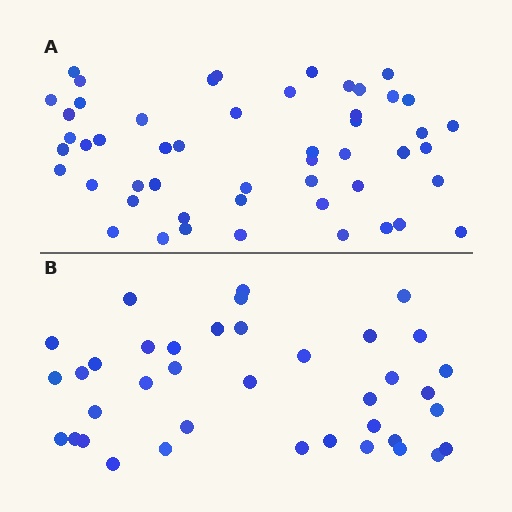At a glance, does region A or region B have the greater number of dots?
Region A (the top region) has more dots.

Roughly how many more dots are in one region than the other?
Region A has approximately 15 more dots than region B.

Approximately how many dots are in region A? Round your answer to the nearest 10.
About 50 dots. (The exact count is 51, which rounds to 50.)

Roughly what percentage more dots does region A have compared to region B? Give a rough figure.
About 35% more.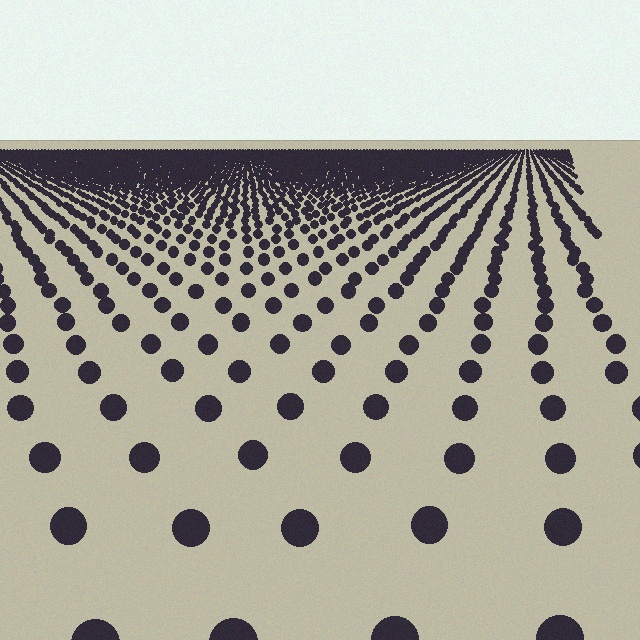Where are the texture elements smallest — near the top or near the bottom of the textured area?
Near the top.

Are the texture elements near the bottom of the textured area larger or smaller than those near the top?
Larger. Near the bottom, elements are closer to the viewer and appear at a bigger on-screen size.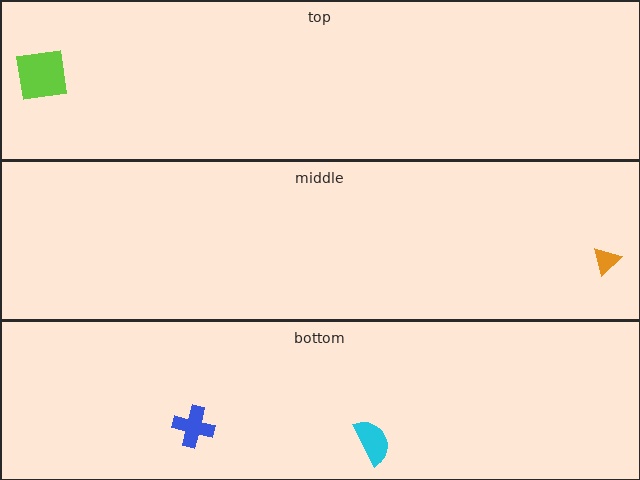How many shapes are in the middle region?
1.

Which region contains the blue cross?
The bottom region.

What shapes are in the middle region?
The orange triangle.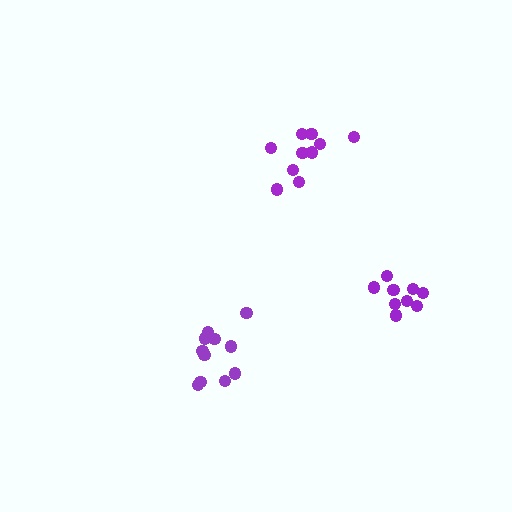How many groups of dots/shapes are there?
There are 3 groups.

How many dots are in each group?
Group 1: 10 dots, Group 2: 11 dots, Group 3: 9 dots (30 total).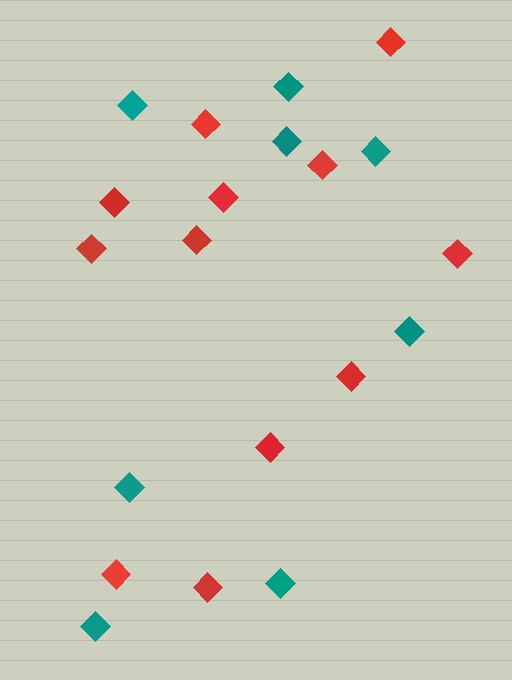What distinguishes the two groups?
There are 2 groups: one group of teal diamonds (8) and one group of red diamonds (12).